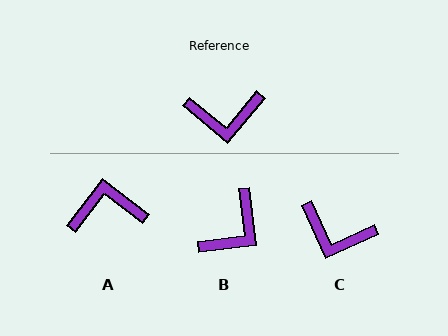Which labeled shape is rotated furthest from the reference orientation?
A, about 178 degrees away.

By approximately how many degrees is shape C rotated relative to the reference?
Approximately 26 degrees clockwise.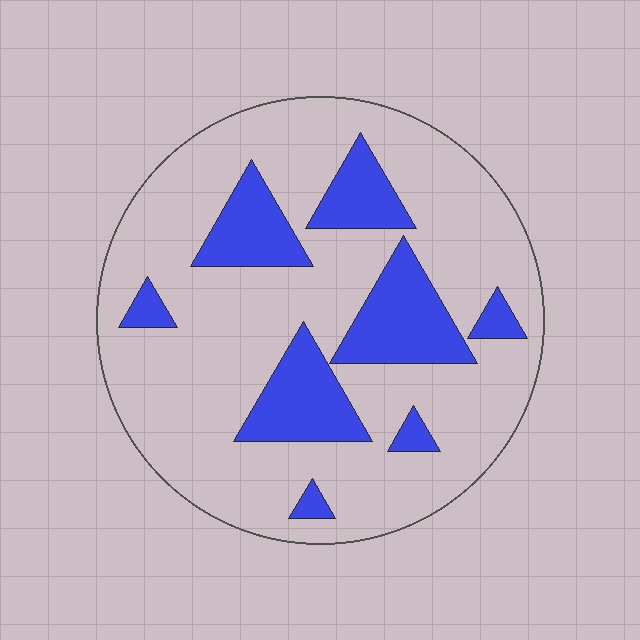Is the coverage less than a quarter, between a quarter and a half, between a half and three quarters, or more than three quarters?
Less than a quarter.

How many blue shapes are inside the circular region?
8.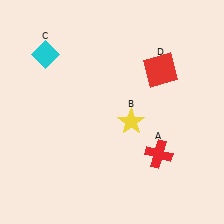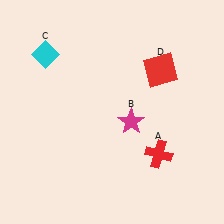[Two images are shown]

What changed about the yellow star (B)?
In Image 1, B is yellow. In Image 2, it changed to magenta.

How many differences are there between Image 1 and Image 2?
There is 1 difference between the two images.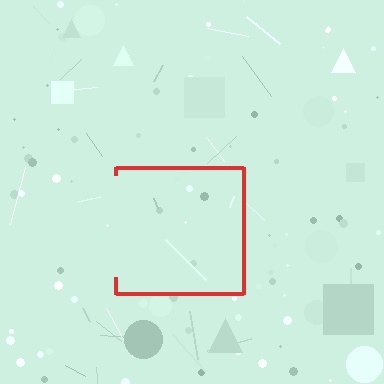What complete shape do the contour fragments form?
The contour fragments form a square.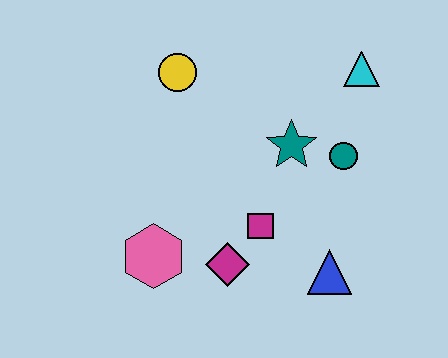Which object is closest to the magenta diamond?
The magenta square is closest to the magenta diamond.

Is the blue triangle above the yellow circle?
No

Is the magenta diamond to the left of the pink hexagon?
No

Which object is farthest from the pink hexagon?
The cyan triangle is farthest from the pink hexagon.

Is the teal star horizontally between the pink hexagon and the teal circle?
Yes